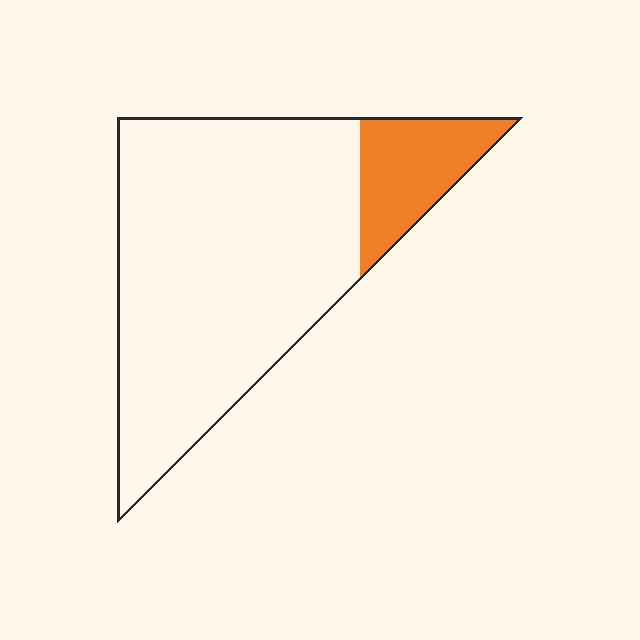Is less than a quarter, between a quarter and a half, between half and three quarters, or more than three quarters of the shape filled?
Less than a quarter.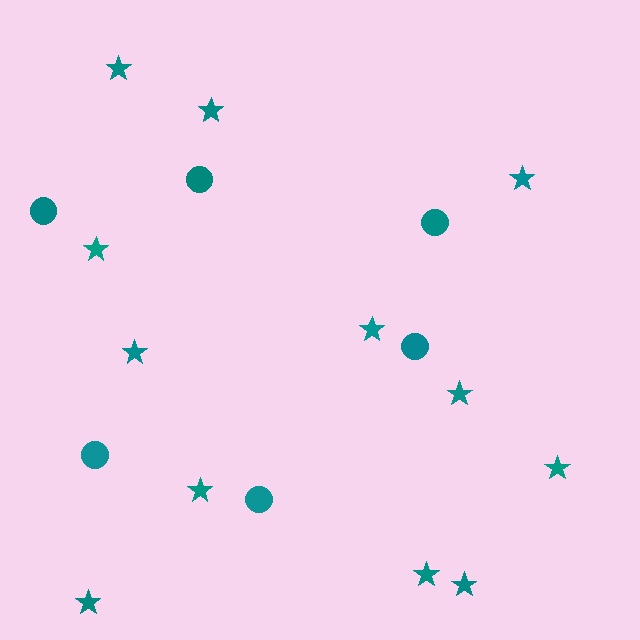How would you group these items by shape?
There are 2 groups: one group of stars (12) and one group of circles (6).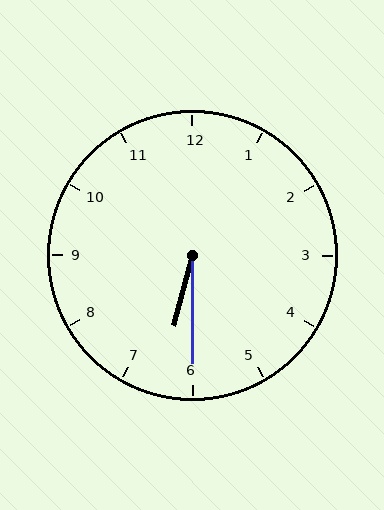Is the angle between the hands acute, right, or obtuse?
It is acute.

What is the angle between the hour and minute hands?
Approximately 15 degrees.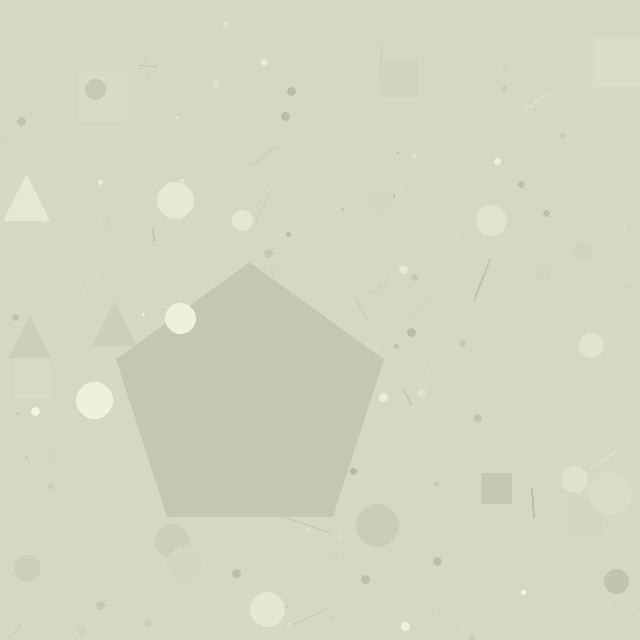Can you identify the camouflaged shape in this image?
The camouflaged shape is a pentagon.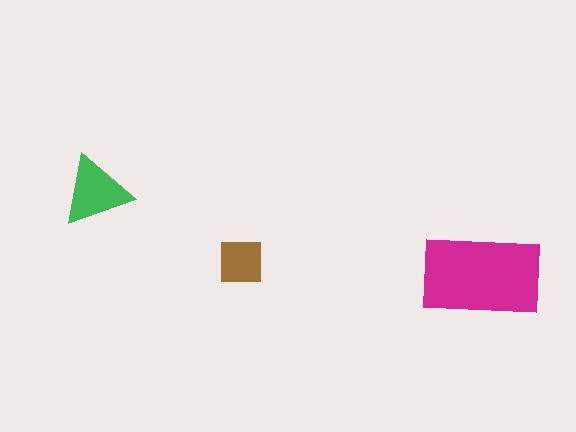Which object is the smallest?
The brown square.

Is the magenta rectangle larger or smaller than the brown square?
Larger.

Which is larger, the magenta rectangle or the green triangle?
The magenta rectangle.